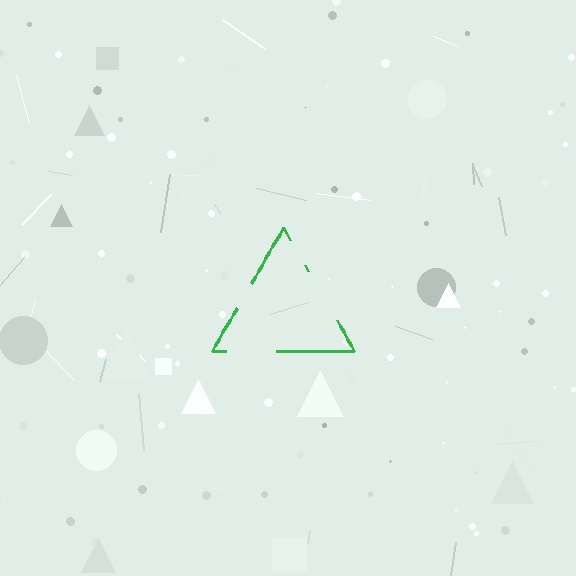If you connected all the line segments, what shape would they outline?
They would outline a triangle.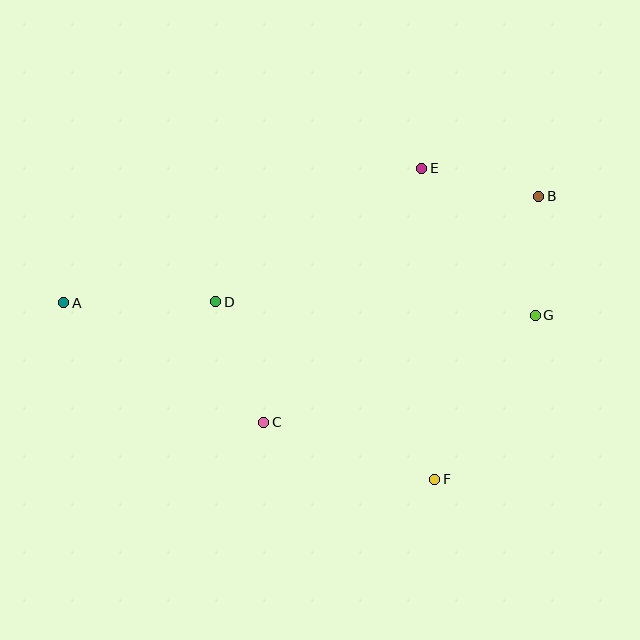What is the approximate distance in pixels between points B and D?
The distance between B and D is approximately 340 pixels.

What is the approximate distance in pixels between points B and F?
The distance between B and F is approximately 301 pixels.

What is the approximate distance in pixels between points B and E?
The distance between B and E is approximately 121 pixels.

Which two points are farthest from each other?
Points A and B are farthest from each other.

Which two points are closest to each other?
Points B and G are closest to each other.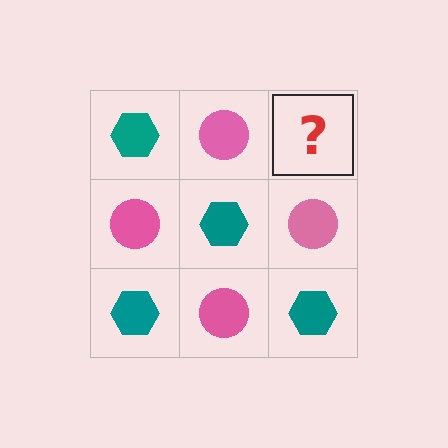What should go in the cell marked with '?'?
The missing cell should contain a teal hexagon.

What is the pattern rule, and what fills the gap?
The rule is that it alternates teal hexagon and pink circle in a checkerboard pattern. The gap should be filled with a teal hexagon.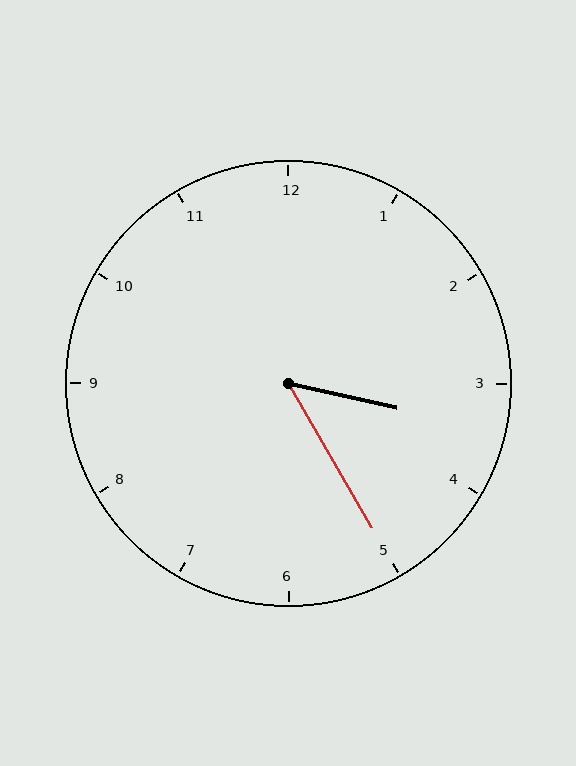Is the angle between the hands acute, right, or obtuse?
It is acute.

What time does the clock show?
3:25.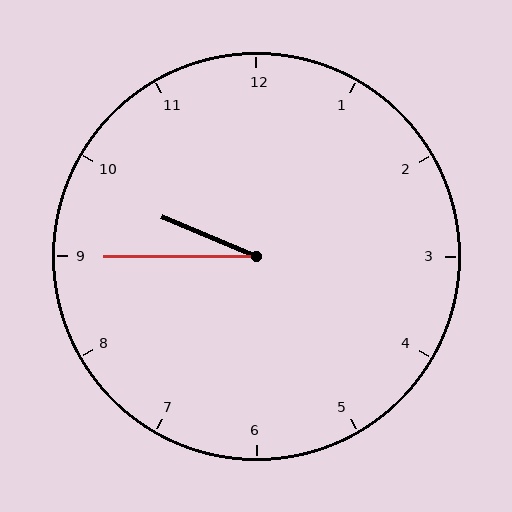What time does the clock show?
9:45.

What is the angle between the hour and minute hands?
Approximately 22 degrees.